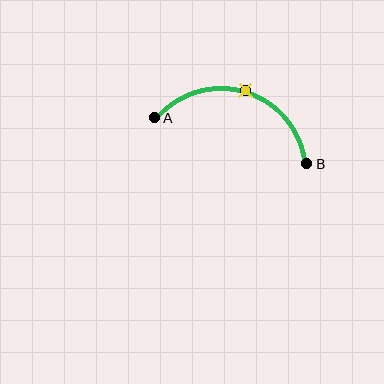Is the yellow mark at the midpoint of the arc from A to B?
Yes. The yellow mark lies on the arc at equal arc-length from both A and B — it is the arc midpoint.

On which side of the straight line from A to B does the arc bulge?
The arc bulges above the straight line connecting A and B.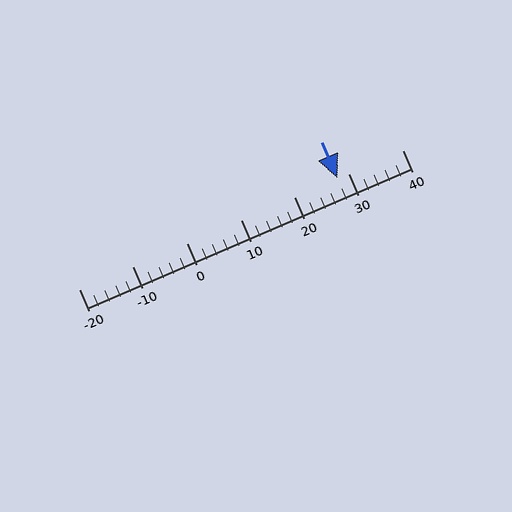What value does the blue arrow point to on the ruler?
The blue arrow points to approximately 28.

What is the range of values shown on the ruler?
The ruler shows values from -20 to 40.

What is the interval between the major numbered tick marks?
The major tick marks are spaced 10 units apart.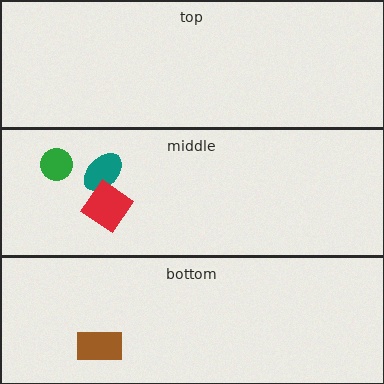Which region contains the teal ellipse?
The middle region.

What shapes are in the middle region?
The green circle, the teal ellipse, the red diamond.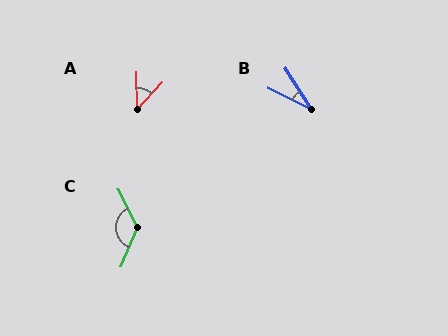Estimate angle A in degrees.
Approximately 45 degrees.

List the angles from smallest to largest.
B (31°), A (45°), C (131°).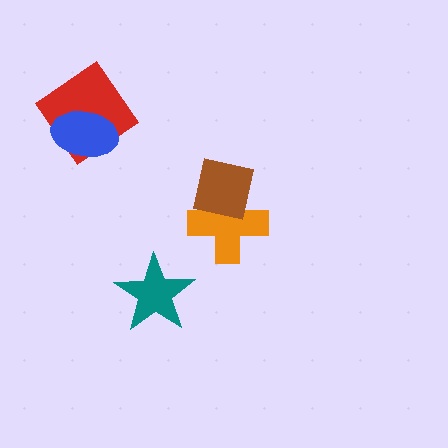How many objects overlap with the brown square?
1 object overlaps with the brown square.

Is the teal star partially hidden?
No, no other shape covers it.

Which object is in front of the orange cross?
The brown square is in front of the orange cross.